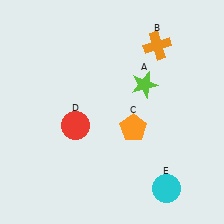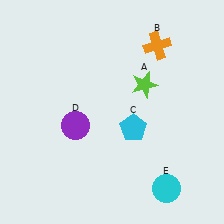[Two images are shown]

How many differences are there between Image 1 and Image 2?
There are 2 differences between the two images.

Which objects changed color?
C changed from orange to cyan. D changed from red to purple.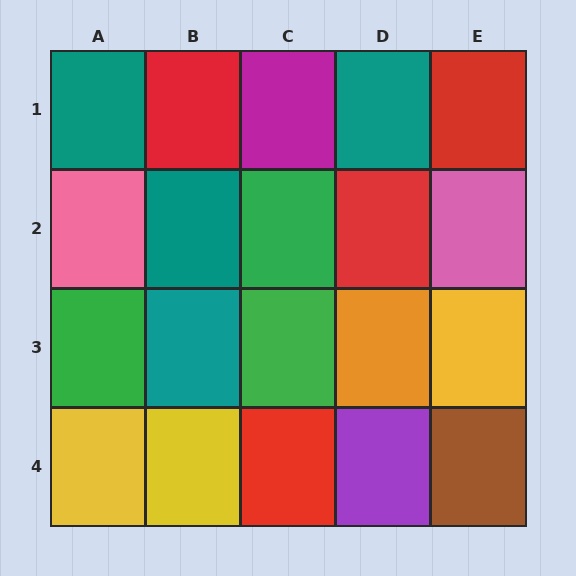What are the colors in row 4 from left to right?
Yellow, yellow, red, purple, brown.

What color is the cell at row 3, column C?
Green.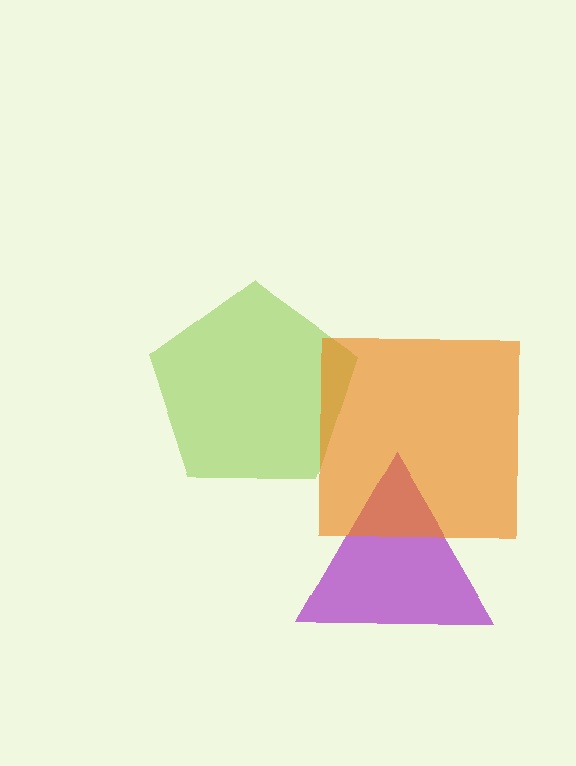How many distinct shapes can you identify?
There are 3 distinct shapes: a purple triangle, a lime pentagon, an orange square.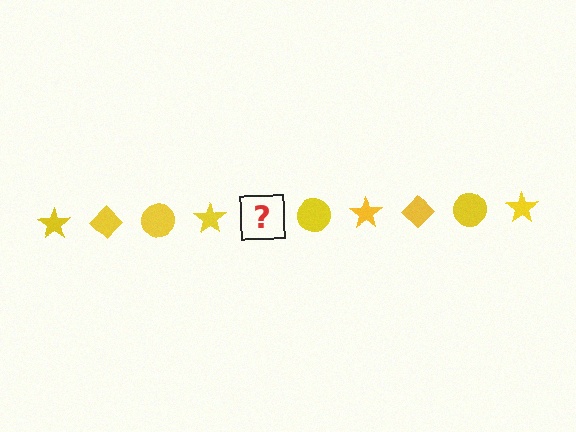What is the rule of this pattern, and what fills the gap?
The rule is that the pattern cycles through star, diamond, circle shapes in yellow. The gap should be filled with a yellow diamond.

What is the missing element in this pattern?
The missing element is a yellow diamond.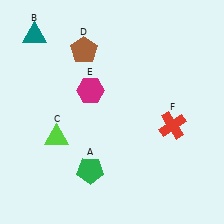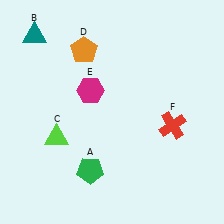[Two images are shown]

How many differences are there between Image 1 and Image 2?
There is 1 difference between the two images.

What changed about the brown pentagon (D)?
In Image 1, D is brown. In Image 2, it changed to orange.